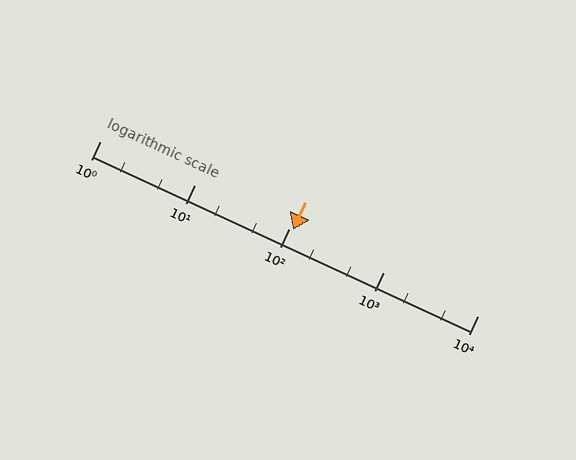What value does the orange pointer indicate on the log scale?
The pointer indicates approximately 110.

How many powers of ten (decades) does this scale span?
The scale spans 4 decades, from 1 to 10000.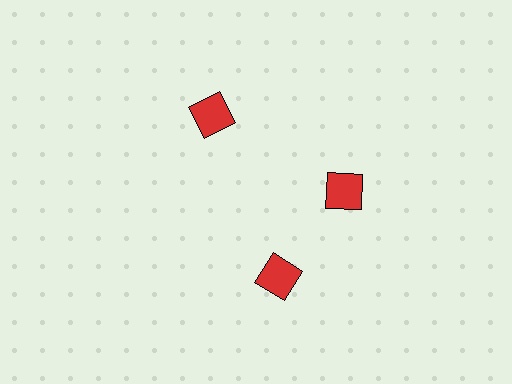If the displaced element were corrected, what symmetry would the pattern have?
It would have 3-fold rotational symmetry — the pattern would map onto itself every 120 degrees.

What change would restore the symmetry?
The symmetry would be restored by rotating it back into even spacing with its neighbors so that all 3 diamonds sit at equal angles and equal distance from the center.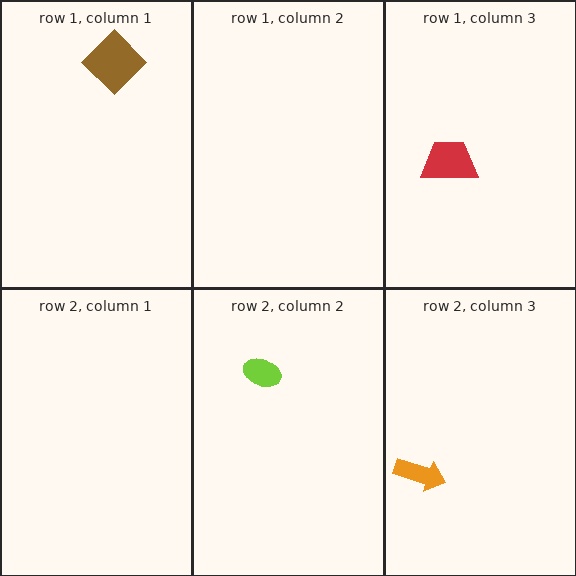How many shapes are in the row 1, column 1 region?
1.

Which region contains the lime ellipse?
The row 2, column 2 region.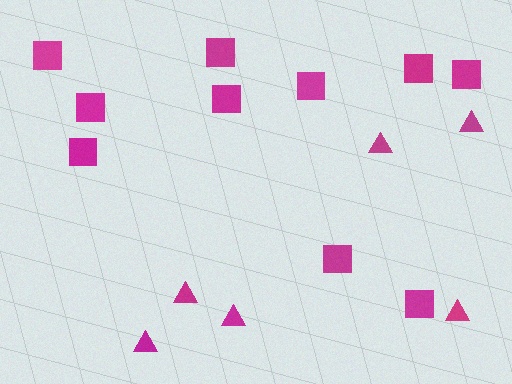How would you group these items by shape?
There are 2 groups: one group of triangles (6) and one group of squares (10).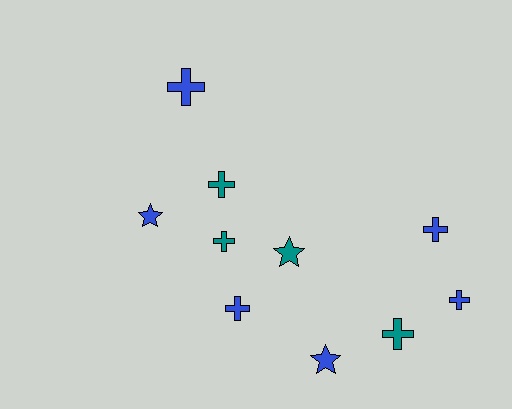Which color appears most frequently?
Blue, with 6 objects.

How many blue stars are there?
There are 2 blue stars.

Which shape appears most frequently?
Cross, with 7 objects.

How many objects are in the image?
There are 10 objects.